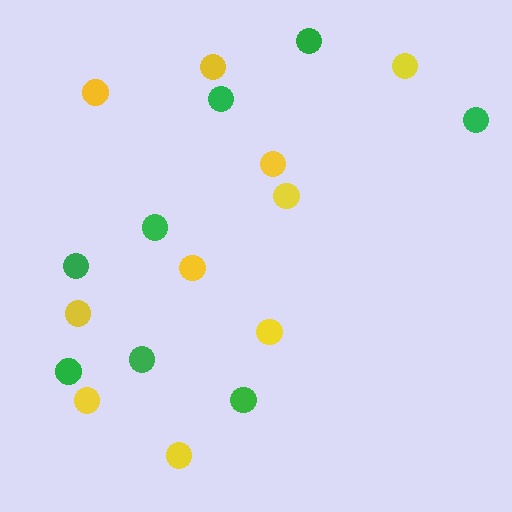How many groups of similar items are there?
There are 2 groups: one group of yellow circles (10) and one group of green circles (8).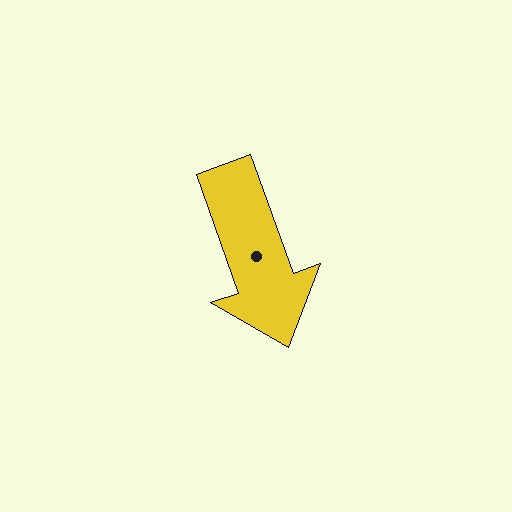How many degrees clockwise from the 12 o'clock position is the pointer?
Approximately 160 degrees.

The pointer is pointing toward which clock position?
Roughly 5 o'clock.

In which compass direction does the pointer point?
South.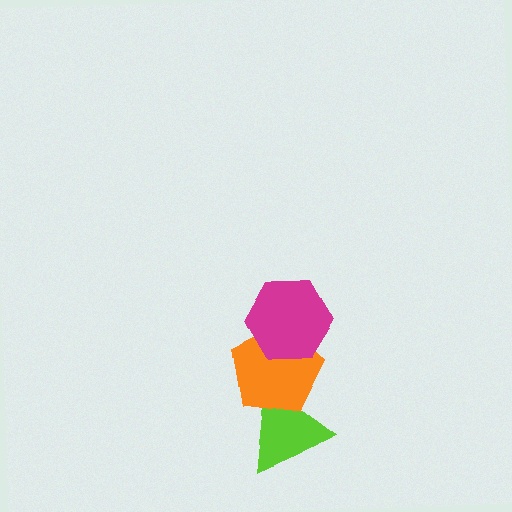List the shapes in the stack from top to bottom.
From top to bottom: the magenta hexagon, the orange pentagon, the lime triangle.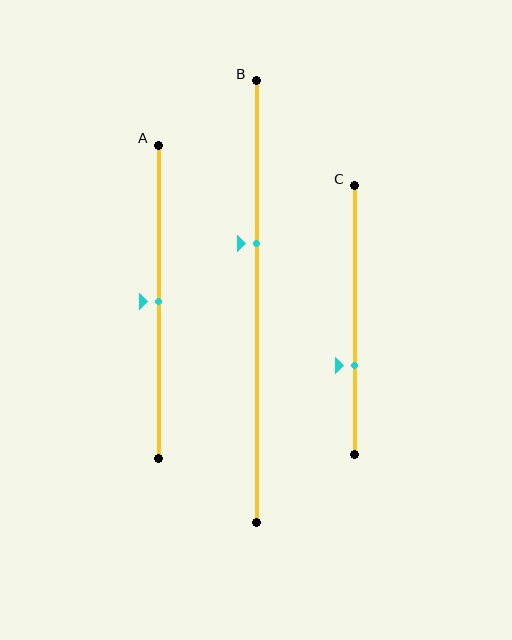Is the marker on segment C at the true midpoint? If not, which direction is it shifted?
No, the marker on segment C is shifted downward by about 17% of the segment length.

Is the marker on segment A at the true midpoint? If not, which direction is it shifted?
Yes, the marker on segment A is at the true midpoint.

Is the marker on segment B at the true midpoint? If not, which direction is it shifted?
No, the marker on segment B is shifted upward by about 13% of the segment length.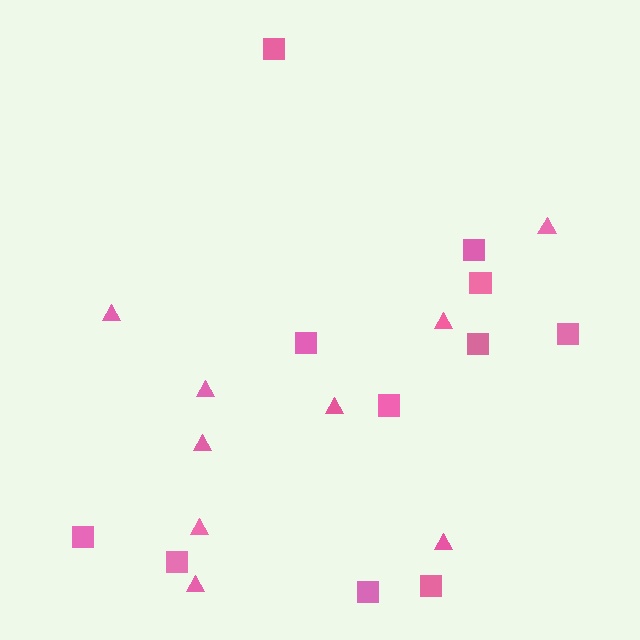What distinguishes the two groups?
There are 2 groups: one group of triangles (9) and one group of squares (11).